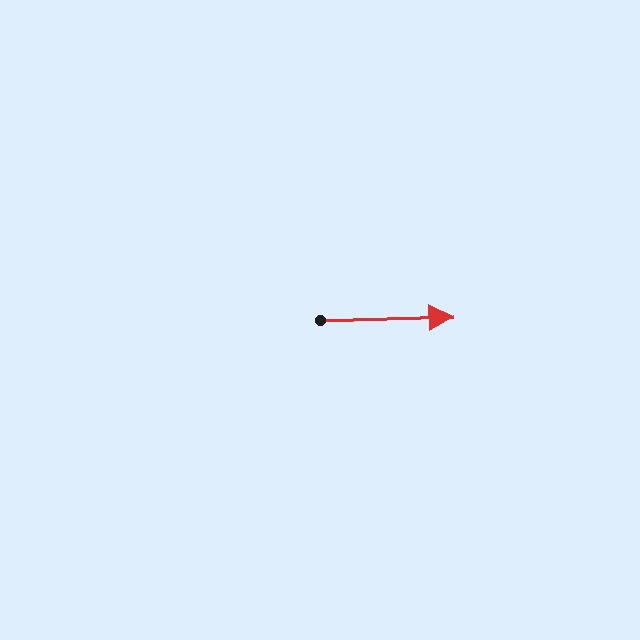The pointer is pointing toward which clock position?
Roughly 3 o'clock.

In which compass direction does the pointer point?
East.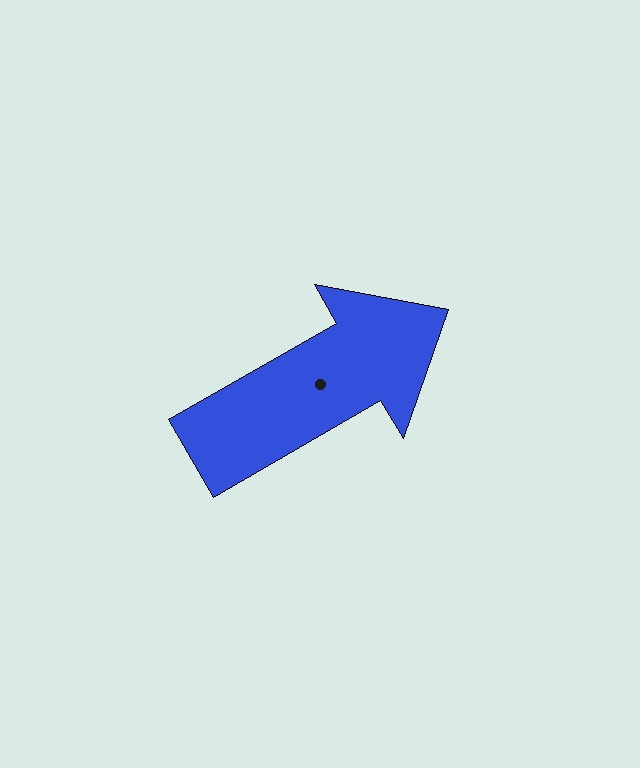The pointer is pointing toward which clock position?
Roughly 2 o'clock.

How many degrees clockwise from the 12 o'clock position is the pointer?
Approximately 60 degrees.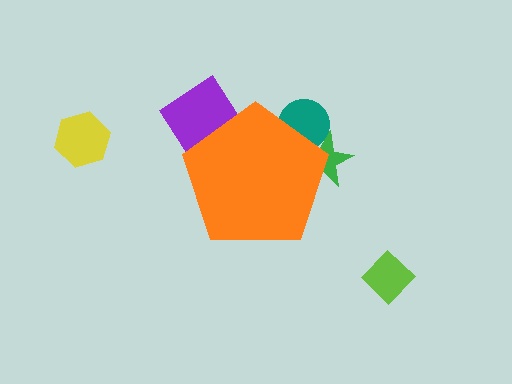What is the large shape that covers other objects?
An orange pentagon.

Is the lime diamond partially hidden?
No, the lime diamond is fully visible.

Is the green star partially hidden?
Yes, the green star is partially hidden behind the orange pentagon.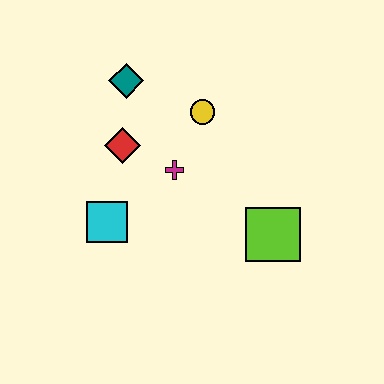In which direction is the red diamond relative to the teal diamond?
The red diamond is below the teal diamond.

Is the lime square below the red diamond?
Yes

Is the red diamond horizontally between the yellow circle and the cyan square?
Yes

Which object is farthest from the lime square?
The teal diamond is farthest from the lime square.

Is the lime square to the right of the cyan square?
Yes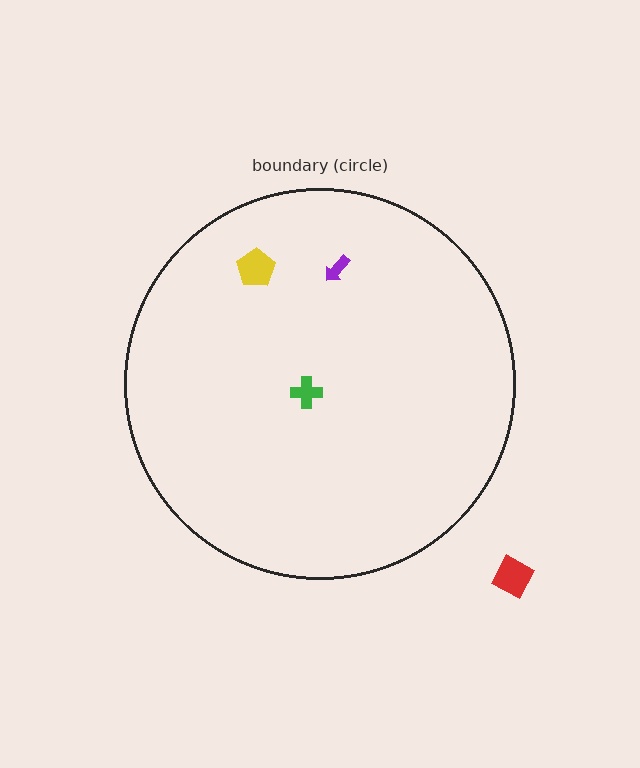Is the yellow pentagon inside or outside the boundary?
Inside.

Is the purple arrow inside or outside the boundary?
Inside.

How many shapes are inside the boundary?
3 inside, 1 outside.